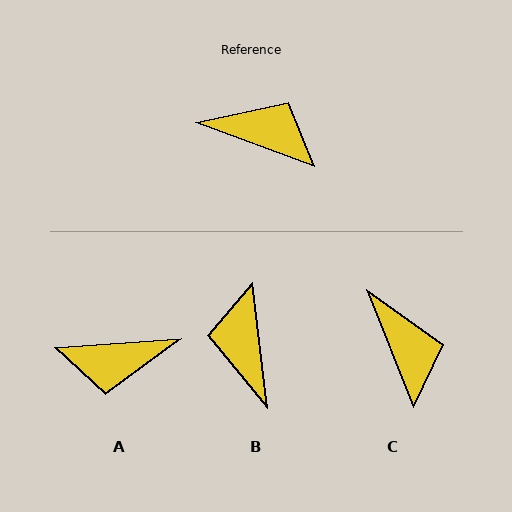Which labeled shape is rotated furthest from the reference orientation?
A, about 156 degrees away.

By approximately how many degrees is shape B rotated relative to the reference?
Approximately 117 degrees counter-clockwise.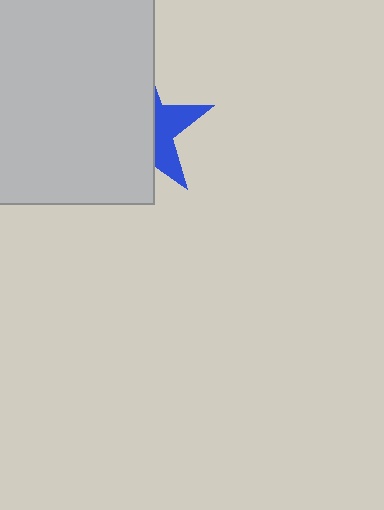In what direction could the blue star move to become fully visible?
The blue star could move right. That would shift it out from behind the light gray square entirely.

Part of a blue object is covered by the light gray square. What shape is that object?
It is a star.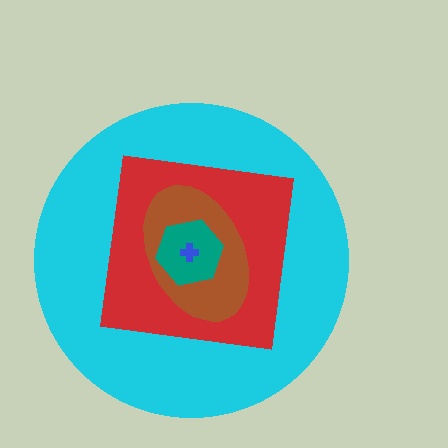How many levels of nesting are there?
5.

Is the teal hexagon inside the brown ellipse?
Yes.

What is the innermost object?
The blue cross.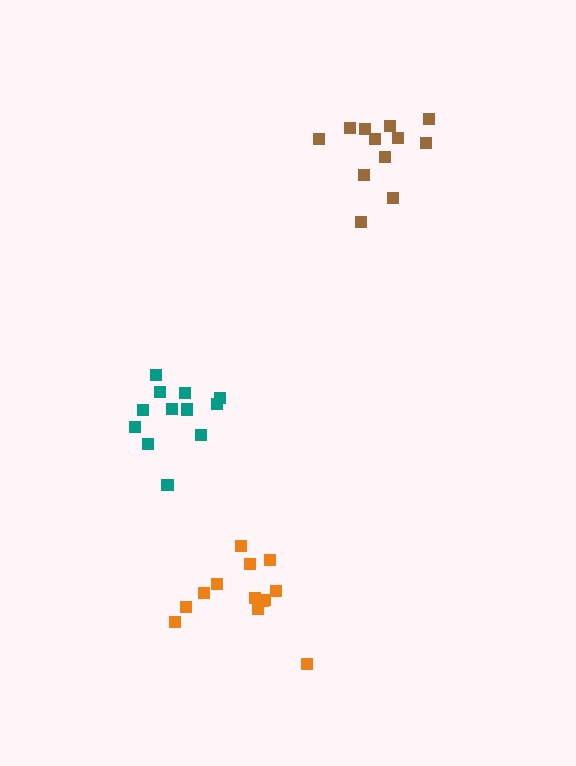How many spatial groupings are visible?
There are 3 spatial groupings.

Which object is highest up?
The brown cluster is topmost.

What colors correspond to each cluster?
The clusters are colored: orange, brown, teal.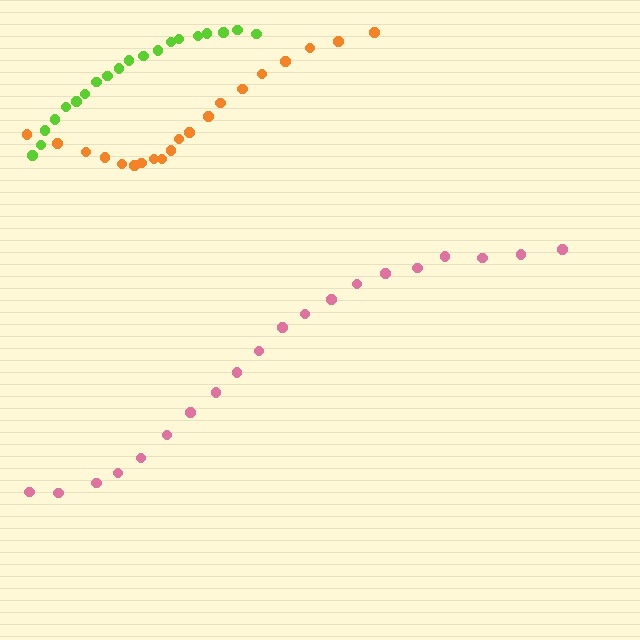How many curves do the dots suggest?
There are 3 distinct paths.